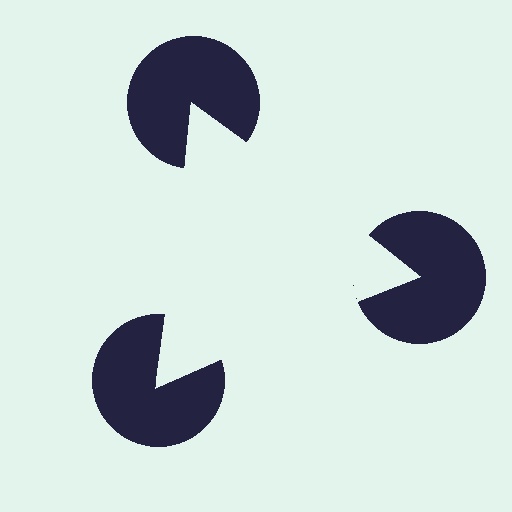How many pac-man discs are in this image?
There are 3 — one at each vertex of the illusory triangle.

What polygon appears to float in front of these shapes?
An illusory triangle — its edges are inferred from the aligned wedge cuts in the pac-man discs, not physically drawn.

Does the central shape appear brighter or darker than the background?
It typically appears slightly brighter than the background, even though no actual brightness change is drawn.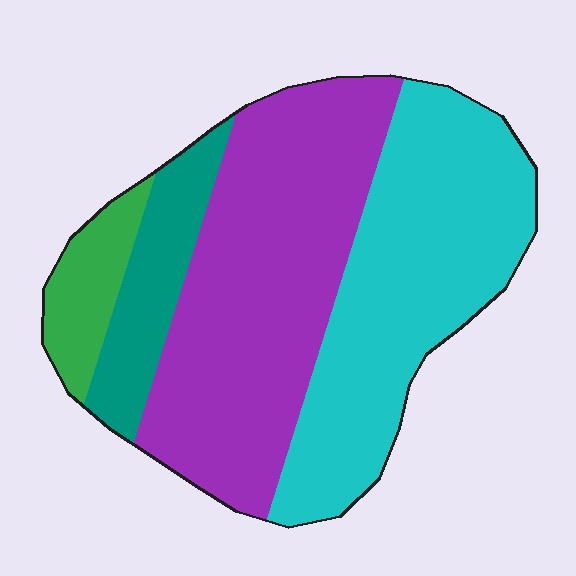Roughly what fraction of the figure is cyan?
Cyan covers 38% of the figure.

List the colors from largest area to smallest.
From largest to smallest: purple, cyan, teal, green.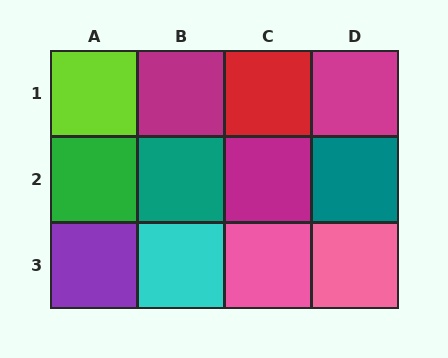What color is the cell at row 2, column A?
Green.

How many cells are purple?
1 cell is purple.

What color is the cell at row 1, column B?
Magenta.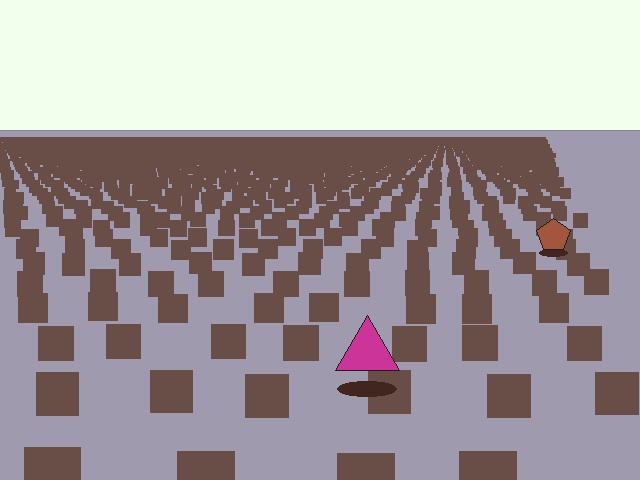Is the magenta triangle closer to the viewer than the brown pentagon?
Yes. The magenta triangle is closer — you can tell from the texture gradient: the ground texture is coarser near it.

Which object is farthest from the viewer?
The brown pentagon is farthest from the viewer. It appears smaller and the ground texture around it is denser.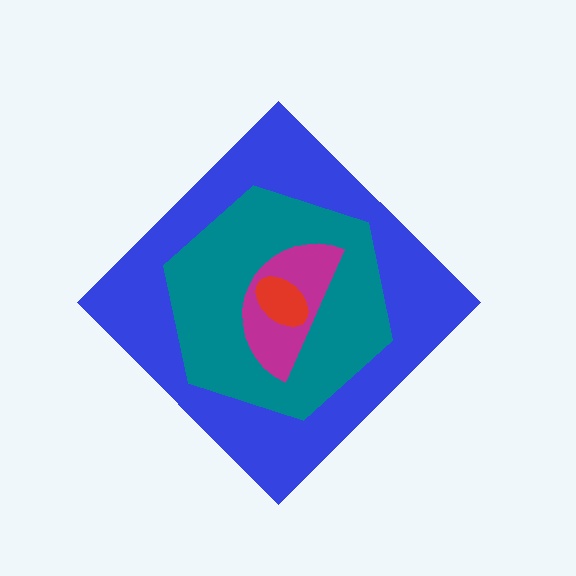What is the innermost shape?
The red ellipse.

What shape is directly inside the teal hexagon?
The magenta semicircle.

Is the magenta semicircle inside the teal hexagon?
Yes.